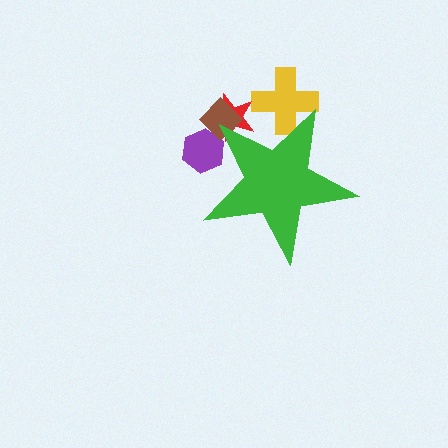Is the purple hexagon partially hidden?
Yes, the purple hexagon is partially hidden behind the green star.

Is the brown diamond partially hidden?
Yes, the brown diamond is partially hidden behind the green star.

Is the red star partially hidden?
Yes, the red star is partially hidden behind the green star.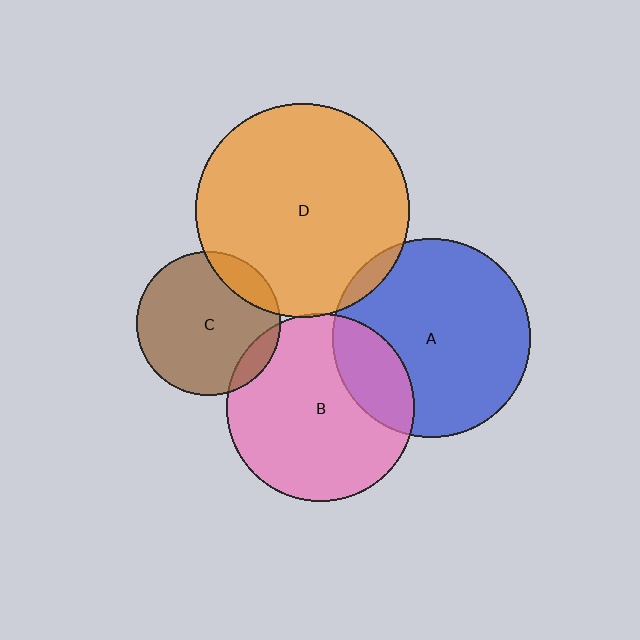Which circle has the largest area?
Circle D (orange).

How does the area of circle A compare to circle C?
Approximately 1.9 times.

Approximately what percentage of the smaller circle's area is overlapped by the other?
Approximately 5%.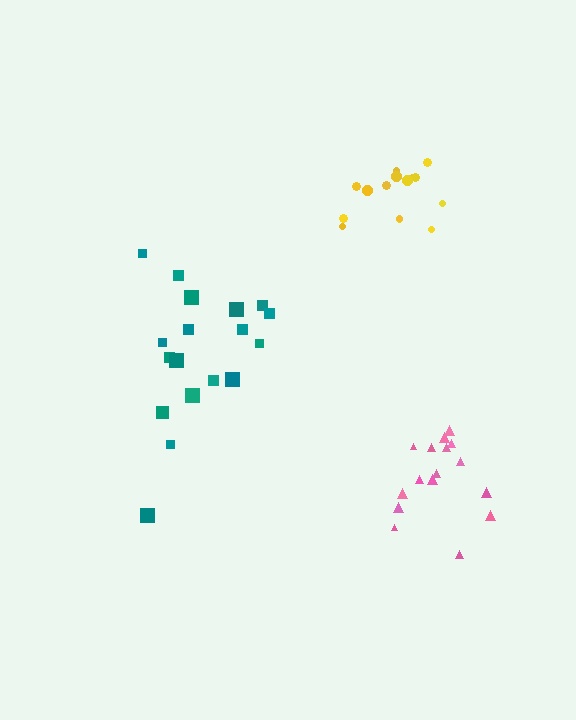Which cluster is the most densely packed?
Yellow.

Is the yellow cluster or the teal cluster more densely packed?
Yellow.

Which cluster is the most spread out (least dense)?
Teal.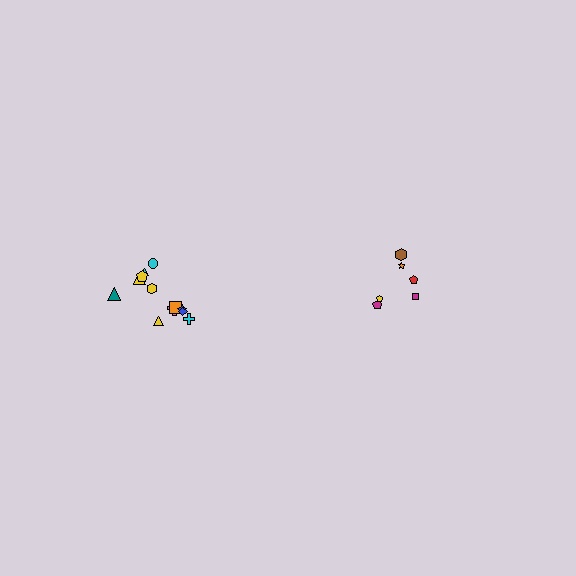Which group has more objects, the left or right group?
The left group.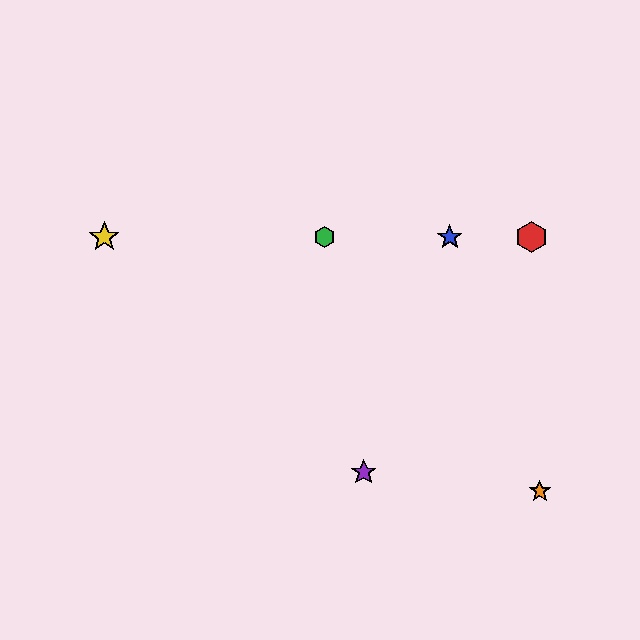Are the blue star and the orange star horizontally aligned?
No, the blue star is at y≈237 and the orange star is at y≈491.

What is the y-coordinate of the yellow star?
The yellow star is at y≈237.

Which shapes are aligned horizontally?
The red hexagon, the blue star, the green hexagon, the yellow star are aligned horizontally.